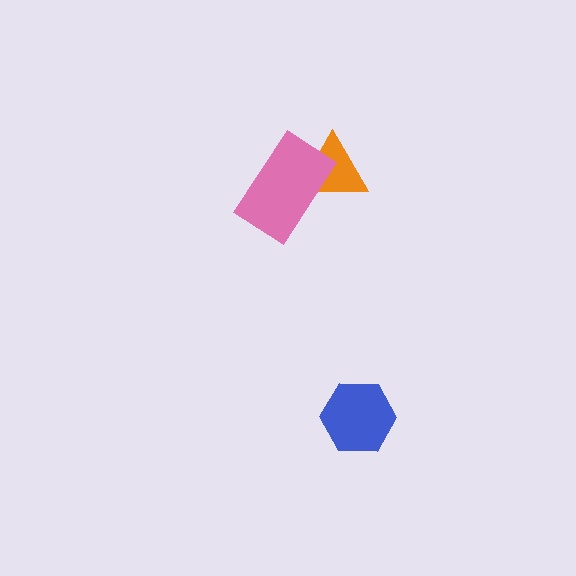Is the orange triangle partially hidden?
Yes, it is partially covered by another shape.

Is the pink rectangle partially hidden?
No, no other shape covers it.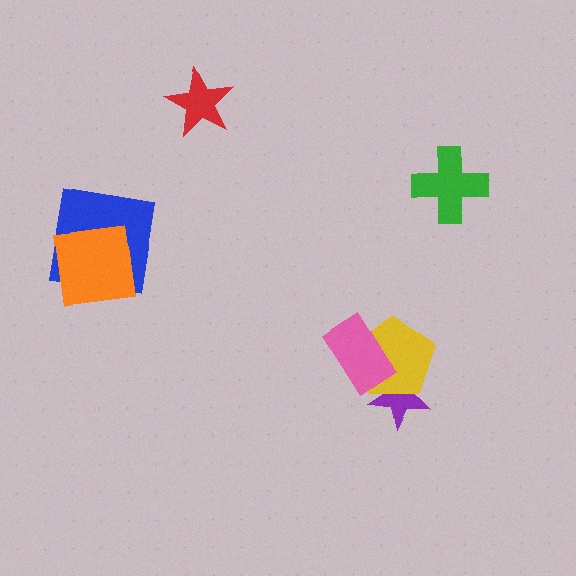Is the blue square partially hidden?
Yes, it is partially covered by another shape.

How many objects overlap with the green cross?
0 objects overlap with the green cross.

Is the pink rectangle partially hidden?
No, no other shape covers it.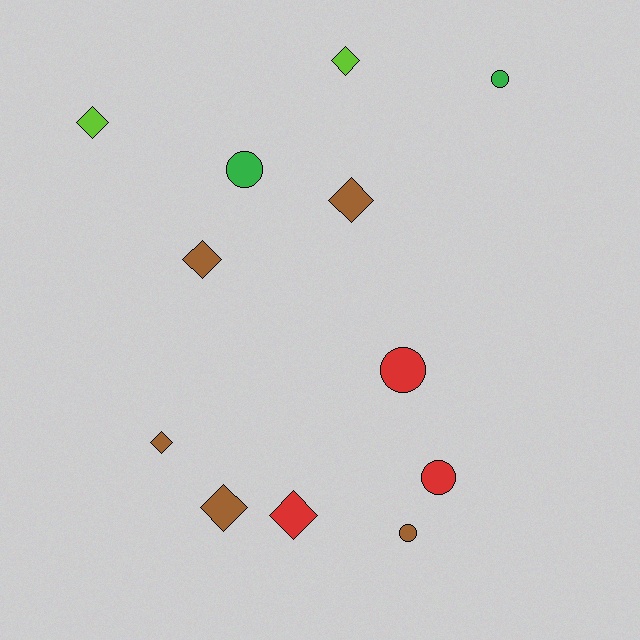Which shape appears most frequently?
Diamond, with 7 objects.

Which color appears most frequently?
Brown, with 5 objects.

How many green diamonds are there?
There are no green diamonds.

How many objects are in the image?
There are 12 objects.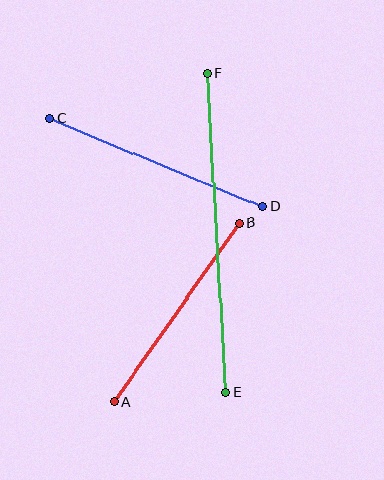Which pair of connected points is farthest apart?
Points E and F are farthest apart.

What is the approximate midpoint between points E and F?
The midpoint is at approximately (216, 233) pixels.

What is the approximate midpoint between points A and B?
The midpoint is at approximately (177, 312) pixels.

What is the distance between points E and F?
The distance is approximately 320 pixels.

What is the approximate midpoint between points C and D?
The midpoint is at approximately (156, 163) pixels.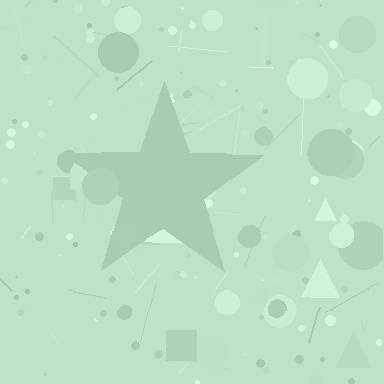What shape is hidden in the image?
A star is hidden in the image.